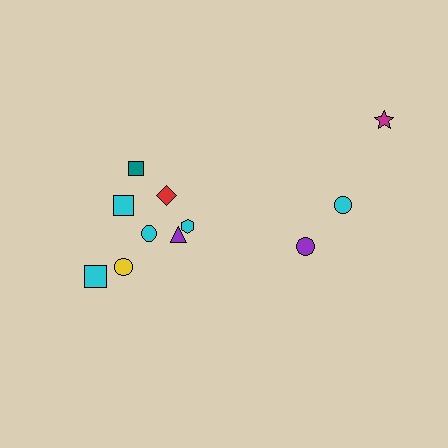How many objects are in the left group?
There are 8 objects.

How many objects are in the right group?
There are 3 objects.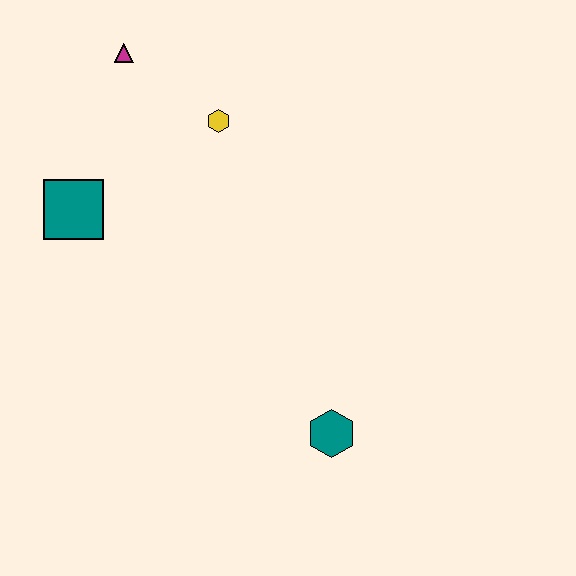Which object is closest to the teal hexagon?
The yellow hexagon is closest to the teal hexagon.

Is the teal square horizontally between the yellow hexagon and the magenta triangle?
No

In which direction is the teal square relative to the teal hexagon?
The teal square is to the left of the teal hexagon.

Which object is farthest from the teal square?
The teal hexagon is farthest from the teal square.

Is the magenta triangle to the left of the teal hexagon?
Yes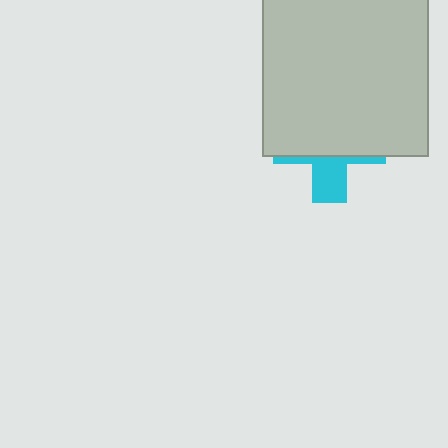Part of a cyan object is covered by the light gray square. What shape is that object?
It is a cross.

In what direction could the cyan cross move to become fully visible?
The cyan cross could move down. That would shift it out from behind the light gray square entirely.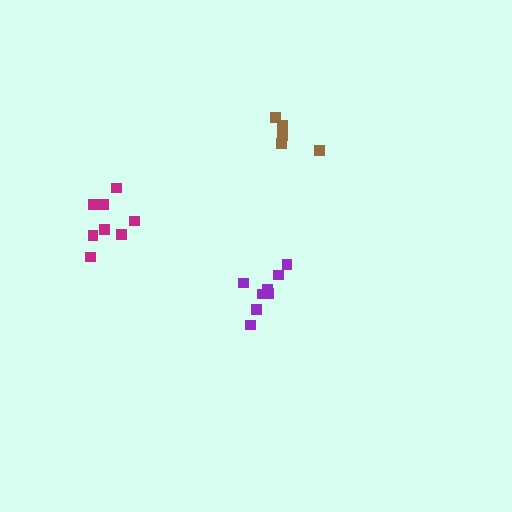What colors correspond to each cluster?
The clusters are colored: purple, brown, magenta.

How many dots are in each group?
Group 1: 8 dots, Group 2: 5 dots, Group 3: 8 dots (21 total).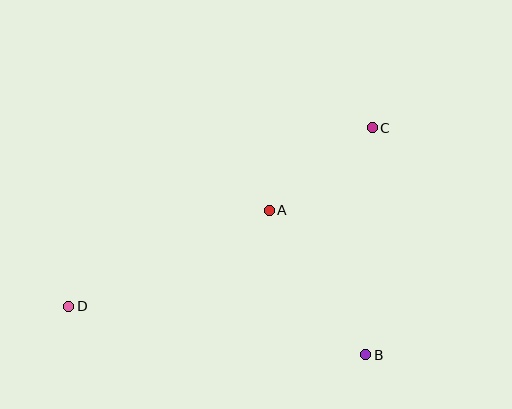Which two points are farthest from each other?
Points C and D are farthest from each other.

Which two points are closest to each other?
Points A and C are closest to each other.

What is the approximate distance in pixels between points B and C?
The distance between B and C is approximately 227 pixels.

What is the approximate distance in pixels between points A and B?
The distance between A and B is approximately 174 pixels.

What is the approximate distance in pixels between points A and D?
The distance between A and D is approximately 222 pixels.